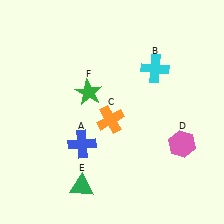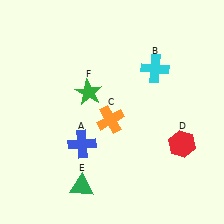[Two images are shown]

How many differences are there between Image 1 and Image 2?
There is 1 difference between the two images.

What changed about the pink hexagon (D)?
In Image 1, D is pink. In Image 2, it changed to red.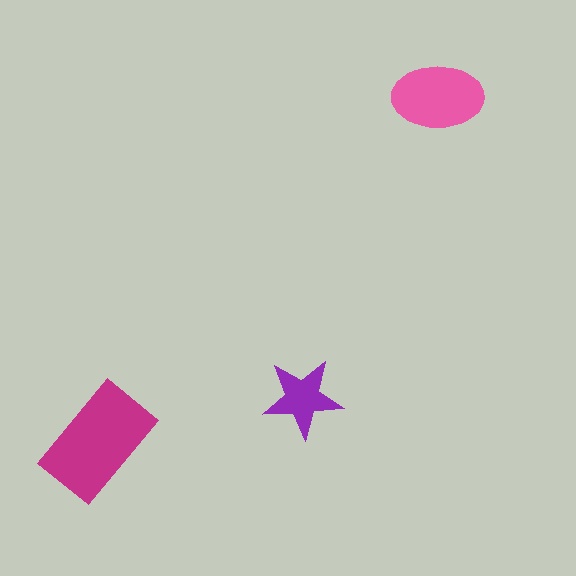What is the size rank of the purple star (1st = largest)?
3rd.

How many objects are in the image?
There are 3 objects in the image.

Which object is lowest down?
The magenta rectangle is bottommost.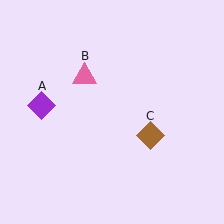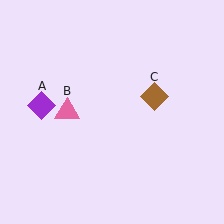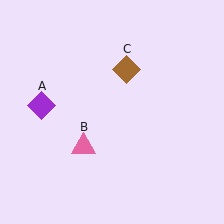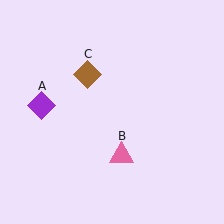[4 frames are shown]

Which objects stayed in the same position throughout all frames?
Purple diamond (object A) remained stationary.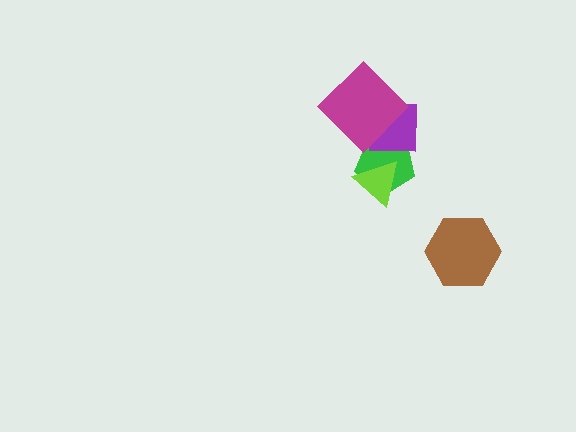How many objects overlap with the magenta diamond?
2 objects overlap with the magenta diamond.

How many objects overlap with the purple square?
2 objects overlap with the purple square.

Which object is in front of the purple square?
The magenta diamond is in front of the purple square.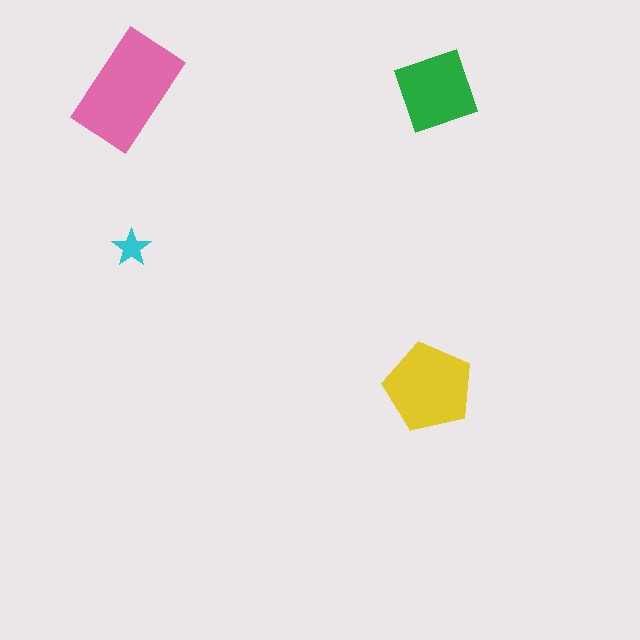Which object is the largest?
The pink rectangle.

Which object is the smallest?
The cyan star.